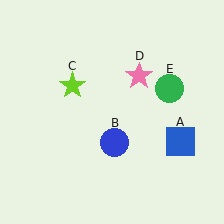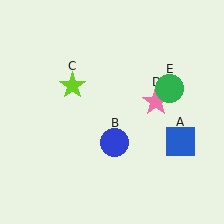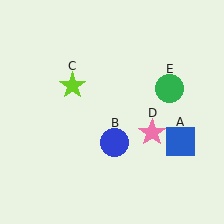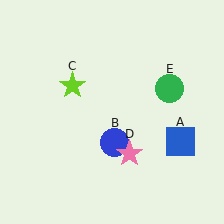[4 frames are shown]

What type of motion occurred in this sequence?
The pink star (object D) rotated clockwise around the center of the scene.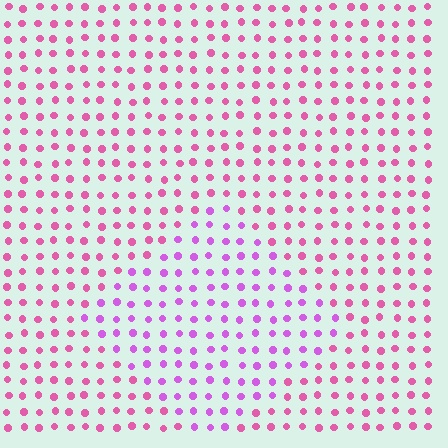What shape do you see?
I see a diamond.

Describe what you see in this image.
The image is filled with small pink elements in a uniform arrangement. A diamond-shaped region is visible where the elements are tinted to a slightly different hue, forming a subtle color boundary.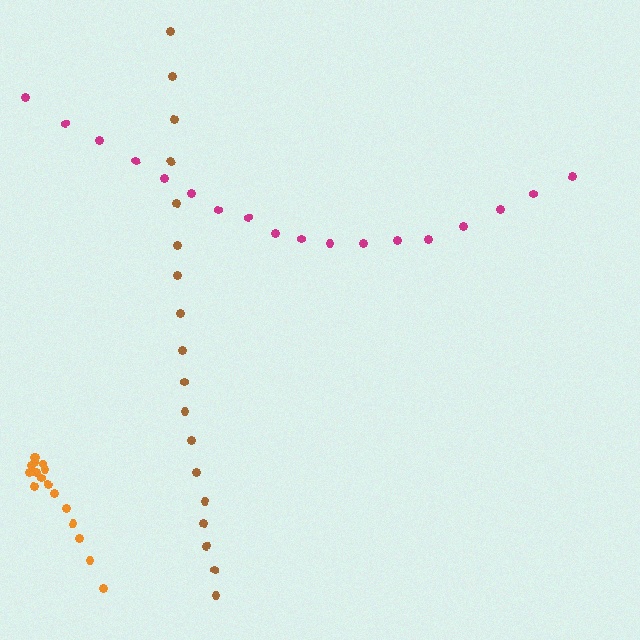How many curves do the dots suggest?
There are 3 distinct paths.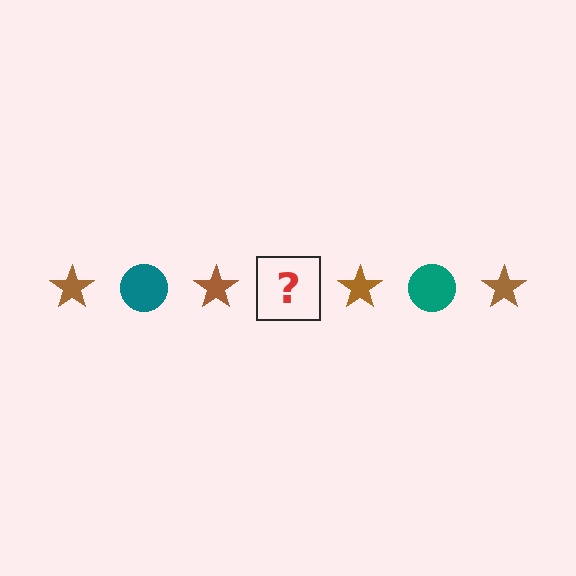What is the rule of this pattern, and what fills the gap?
The rule is that the pattern alternates between brown star and teal circle. The gap should be filled with a teal circle.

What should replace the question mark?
The question mark should be replaced with a teal circle.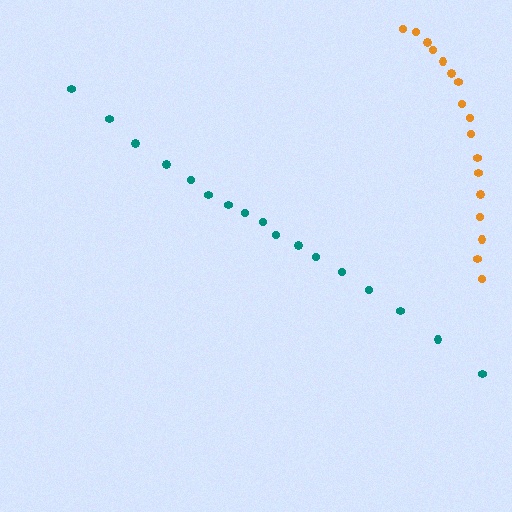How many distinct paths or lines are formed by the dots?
There are 2 distinct paths.